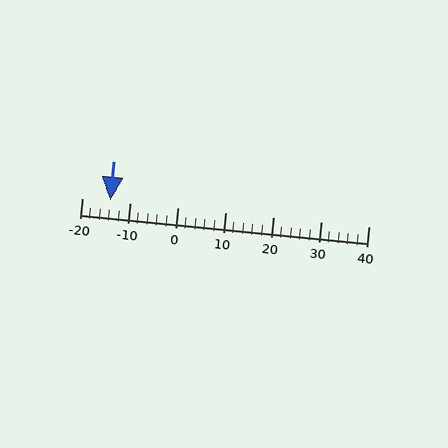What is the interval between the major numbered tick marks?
The major tick marks are spaced 10 units apart.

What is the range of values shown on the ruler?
The ruler shows values from -20 to 40.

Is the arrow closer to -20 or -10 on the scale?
The arrow is closer to -10.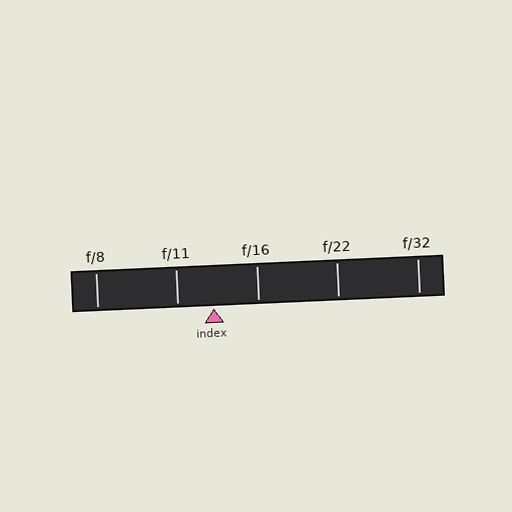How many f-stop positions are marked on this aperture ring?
There are 5 f-stop positions marked.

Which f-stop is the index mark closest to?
The index mark is closest to f/11.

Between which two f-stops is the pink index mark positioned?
The index mark is between f/11 and f/16.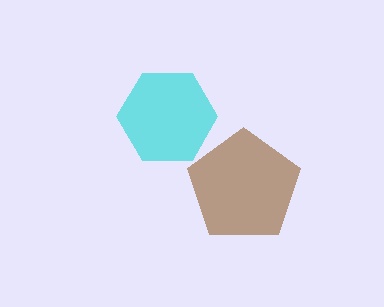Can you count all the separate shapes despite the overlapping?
Yes, there are 2 separate shapes.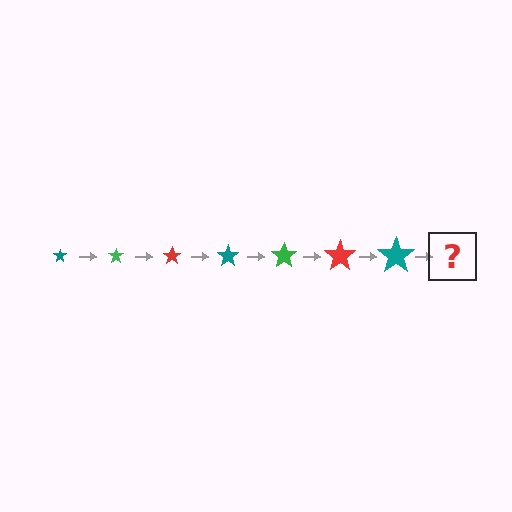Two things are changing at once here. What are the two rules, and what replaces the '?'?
The two rules are that the star grows larger each step and the color cycles through teal, green, and red. The '?' should be a green star, larger than the previous one.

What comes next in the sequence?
The next element should be a green star, larger than the previous one.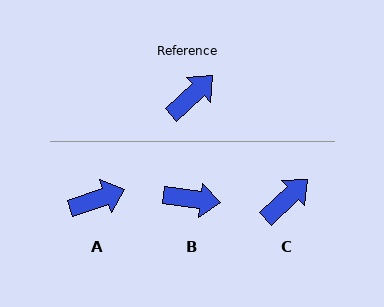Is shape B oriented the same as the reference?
No, it is off by about 51 degrees.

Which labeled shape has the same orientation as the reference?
C.